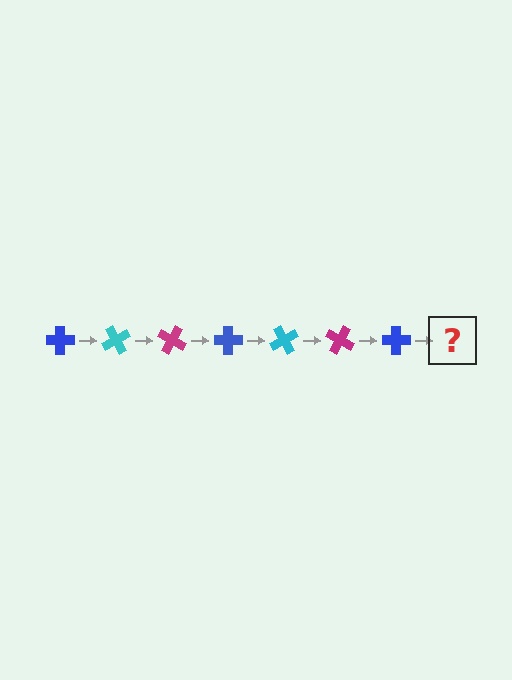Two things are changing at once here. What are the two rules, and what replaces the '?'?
The two rules are that it rotates 60 degrees each step and the color cycles through blue, cyan, and magenta. The '?' should be a cyan cross, rotated 420 degrees from the start.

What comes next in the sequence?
The next element should be a cyan cross, rotated 420 degrees from the start.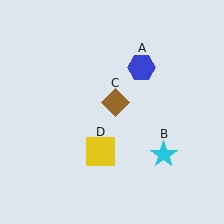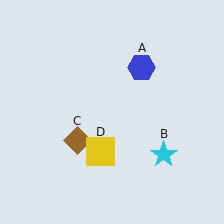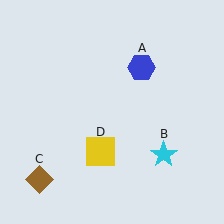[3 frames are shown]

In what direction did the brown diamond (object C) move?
The brown diamond (object C) moved down and to the left.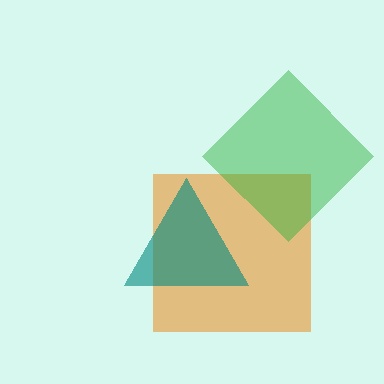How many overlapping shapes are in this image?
There are 3 overlapping shapes in the image.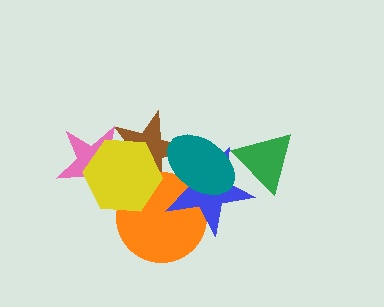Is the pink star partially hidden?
Yes, it is partially covered by another shape.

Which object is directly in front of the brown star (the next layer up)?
The pink star is directly in front of the brown star.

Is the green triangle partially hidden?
No, no other shape covers it.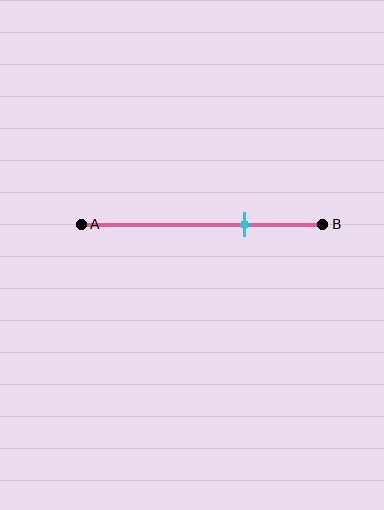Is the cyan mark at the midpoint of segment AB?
No, the mark is at about 70% from A, not at the 50% midpoint.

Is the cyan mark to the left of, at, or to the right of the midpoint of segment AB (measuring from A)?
The cyan mark is to the right of the midpoint of segment AB.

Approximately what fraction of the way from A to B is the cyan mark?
The cyan mark is approximately 70% of the way from A to B.